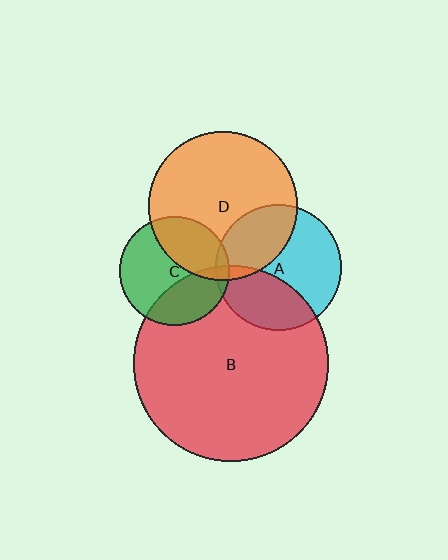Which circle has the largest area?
Circle B (red).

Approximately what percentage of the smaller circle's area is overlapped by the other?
Approximately 35%.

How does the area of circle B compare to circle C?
Approximately 3.2 times.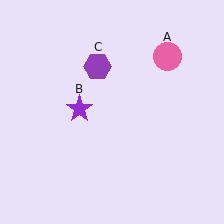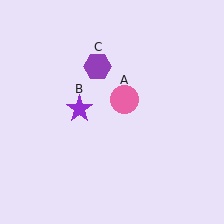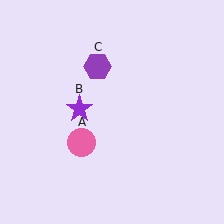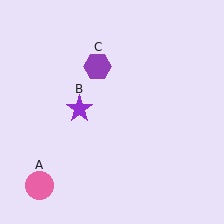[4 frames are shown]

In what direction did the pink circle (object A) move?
The pink circle (object A) moved down and to the left.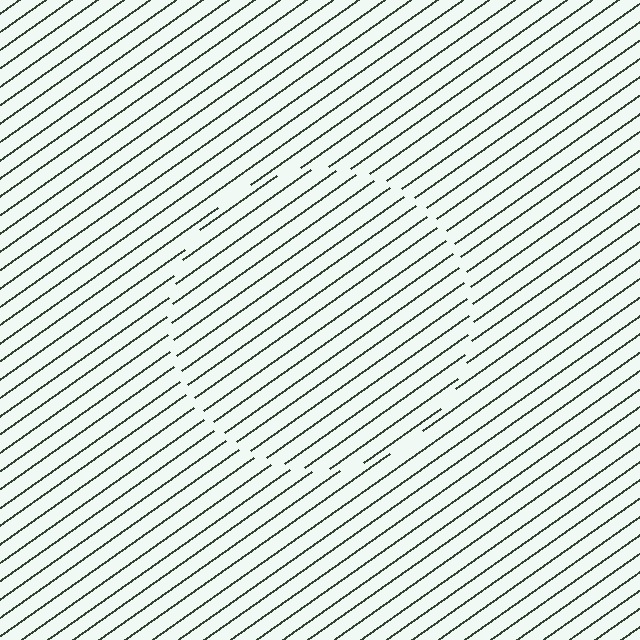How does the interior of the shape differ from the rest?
The interior of the shape contains the same grating, shifted by half a period — the contour is defined by the phase discontinuity where line-ends from the inner and outer gratings abut.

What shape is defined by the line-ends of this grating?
An illusory circle. The interior of the shape contains the same grating, shifted by half a period — the contour is defined by the phase discontinuity where line-ends from the inner and outer gratings abut.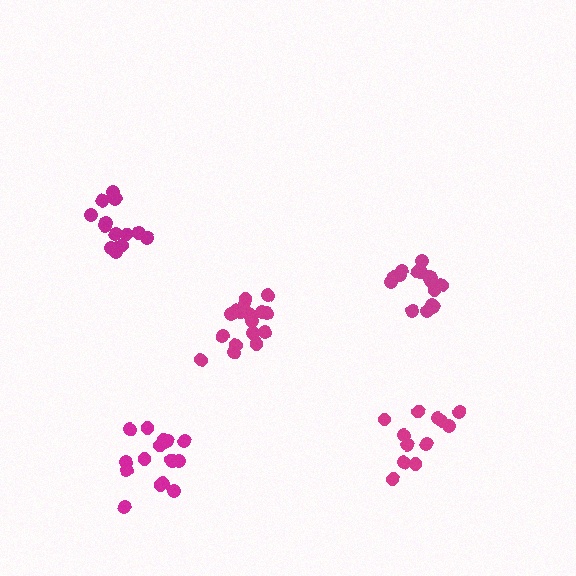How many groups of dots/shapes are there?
There are 5 groups.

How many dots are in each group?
Group 1: 16 dots, Group 2: 17 dots, Group 3: 14 dots, Group 4: 17 dots, Group 5: 12 dots (76 total).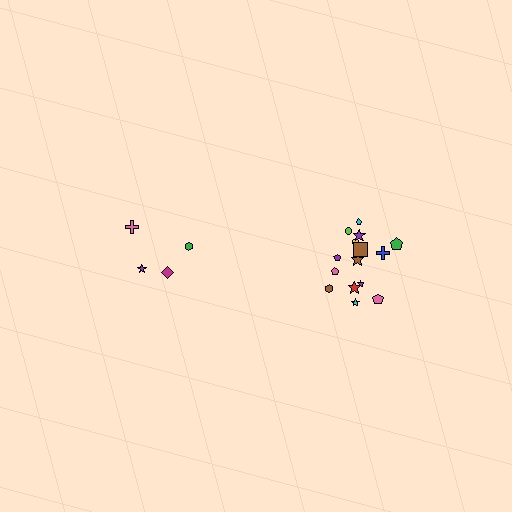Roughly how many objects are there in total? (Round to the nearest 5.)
Roughly 20 objects in total.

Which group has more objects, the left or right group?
The right group.